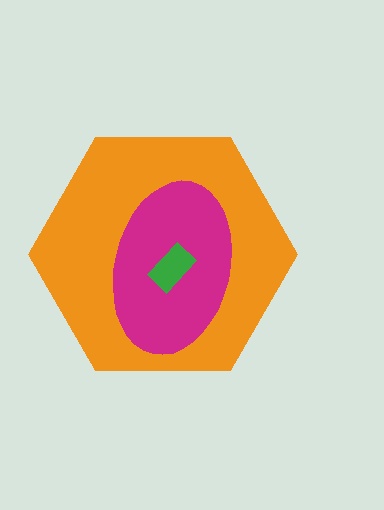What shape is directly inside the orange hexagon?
The magenta ellipse.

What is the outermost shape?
The orange hexagon.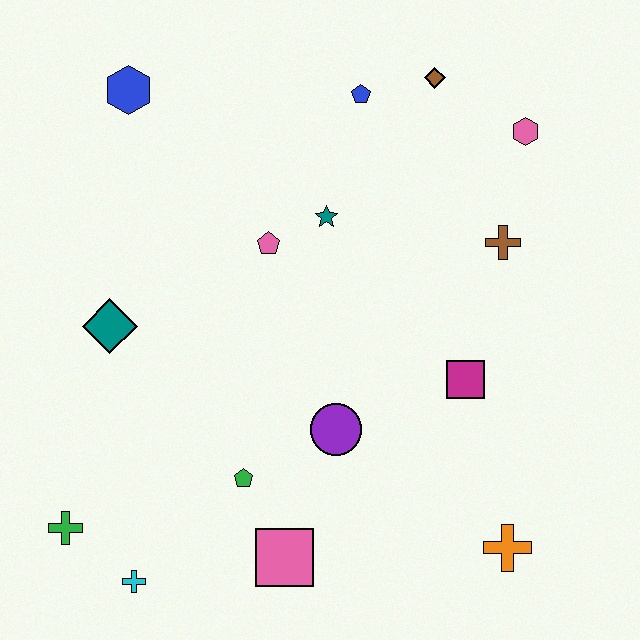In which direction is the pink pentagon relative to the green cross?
The pink pentagon is above the green cross.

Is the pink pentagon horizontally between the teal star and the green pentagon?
Yes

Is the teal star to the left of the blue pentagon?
Yes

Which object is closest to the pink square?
The green pentagon is closest to the pink square.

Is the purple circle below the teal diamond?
Yes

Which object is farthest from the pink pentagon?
The orange cross is farthest from the pink pentagon.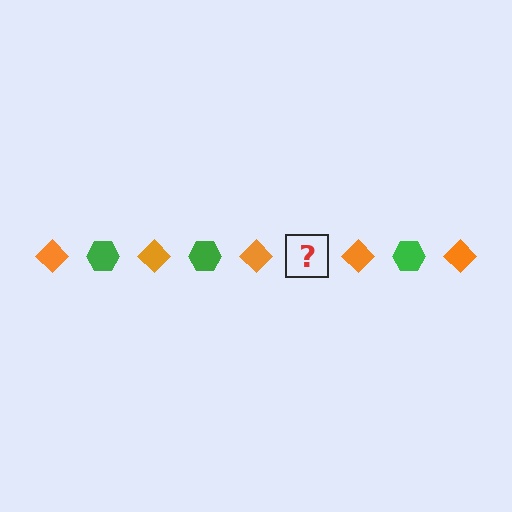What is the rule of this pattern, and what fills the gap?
The rule is that the pattern alternates between orange diamond and green hexagon. The gap should be filled with a green hexagon.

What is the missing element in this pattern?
The missing element is a green hexagon.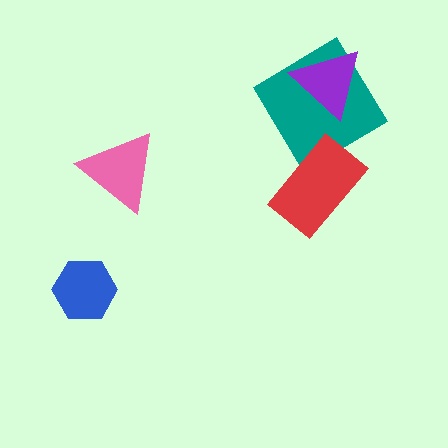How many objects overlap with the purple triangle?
1 object overlaps with the purple triangle.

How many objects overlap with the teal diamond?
2 objects overlap with the teal diamond.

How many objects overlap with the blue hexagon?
0 objects overlap with the blue hexagon.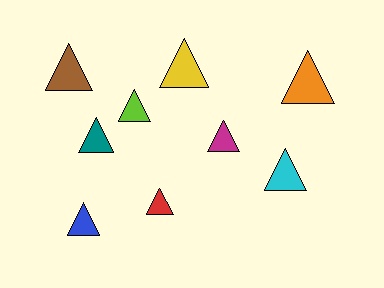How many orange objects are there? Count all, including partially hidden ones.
There is 1 orange object.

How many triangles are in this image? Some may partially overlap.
There are 9 triangles.